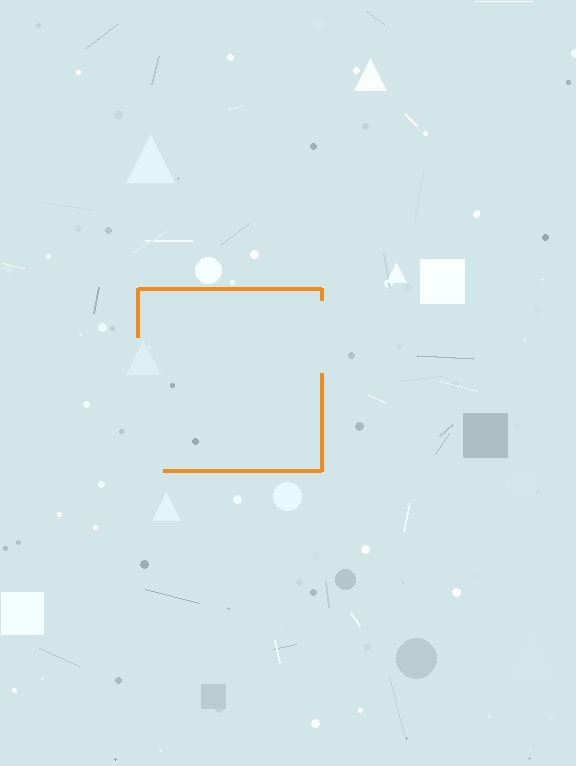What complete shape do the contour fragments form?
The contour fragments form a square.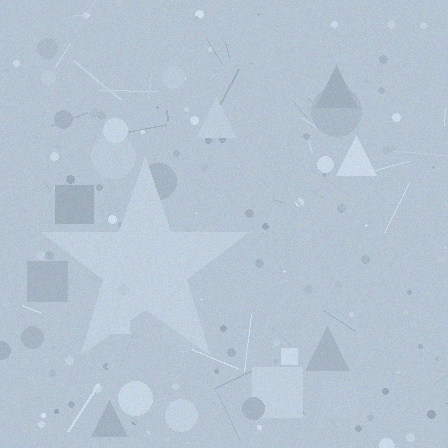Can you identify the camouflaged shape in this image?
The camouflaged shape is a star.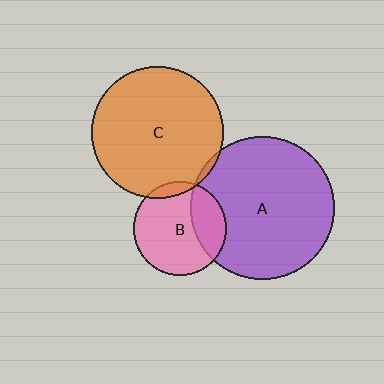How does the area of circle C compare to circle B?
Approximately 2.0 times.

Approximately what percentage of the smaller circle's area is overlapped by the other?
Approximately 5%.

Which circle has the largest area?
Circle A (purple).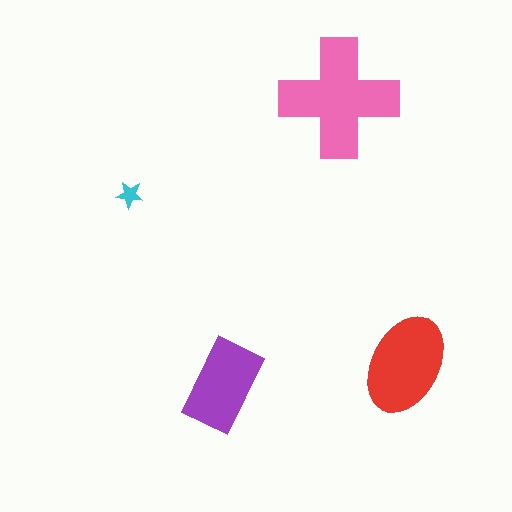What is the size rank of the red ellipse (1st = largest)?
2nd.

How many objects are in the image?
There are 4 objects in the image.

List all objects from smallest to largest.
The cyan star, the purple rectangle, the red ellipse, the pink cross.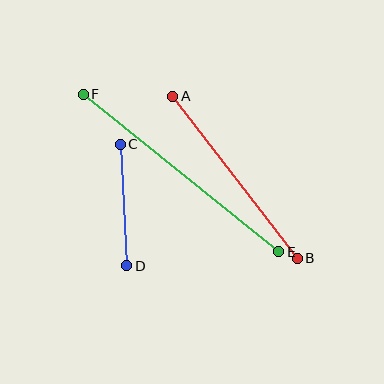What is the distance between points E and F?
The distance is approximately 251 pixels.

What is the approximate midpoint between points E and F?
The midpoint is at approximately (181, 173) pixels.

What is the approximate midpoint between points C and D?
The midpoint is at approximately (124, 205) pixels.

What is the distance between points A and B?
The distance is approximately 204 pixels.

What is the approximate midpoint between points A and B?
The midpoint is at approximately (235, 177) pixels.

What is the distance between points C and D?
The distance is approximately 122 pixels.